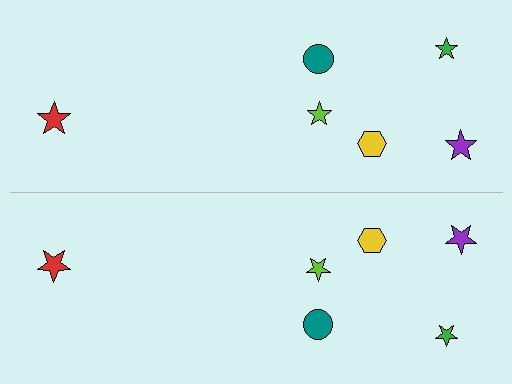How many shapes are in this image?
There are 12 shapes in this image.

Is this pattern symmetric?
Yes, this pattern has bilateral (reflection) symmetry.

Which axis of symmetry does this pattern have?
The pattern has a horizontal axis of symmetry running through the center of the image.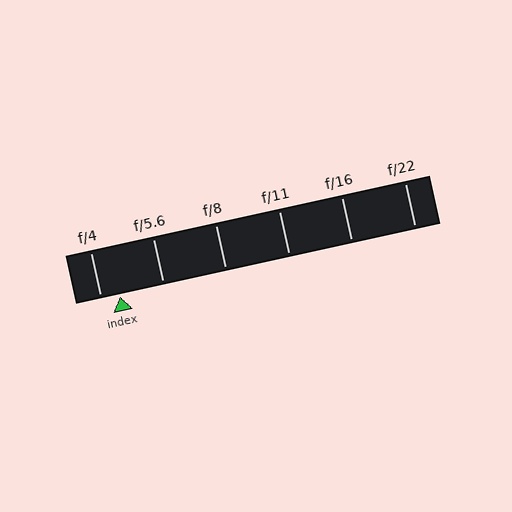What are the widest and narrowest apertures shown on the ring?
The widest aperture shown is f/4 and the narrowest is f/22.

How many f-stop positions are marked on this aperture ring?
There are 6 f-stop positions marked.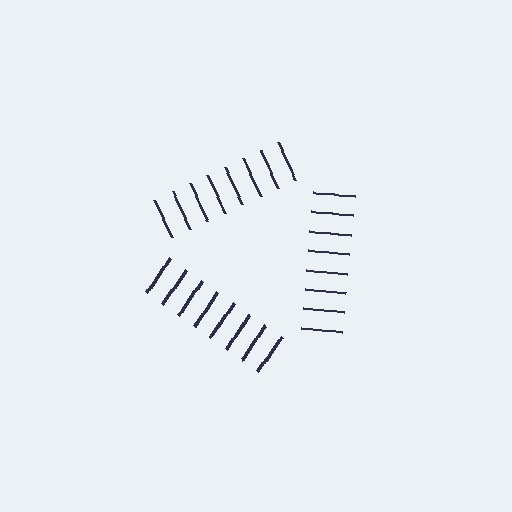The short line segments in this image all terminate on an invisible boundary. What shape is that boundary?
An illusory triangle — the line segments terminate on its edges but no continuous stroke is drawn.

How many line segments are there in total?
24 — 8 along each of the 3 edges.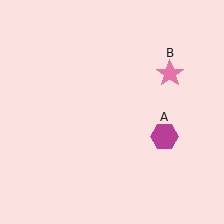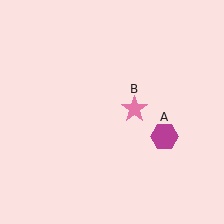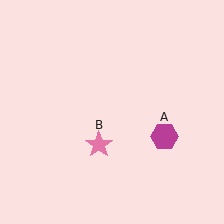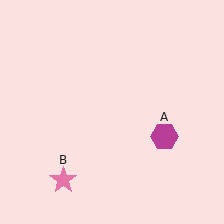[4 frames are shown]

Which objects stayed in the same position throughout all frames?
Magenta hexagon (object A) remained stationary.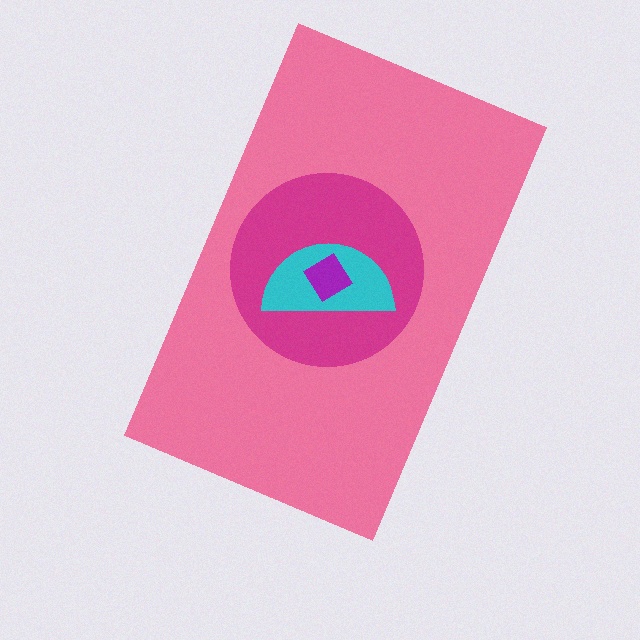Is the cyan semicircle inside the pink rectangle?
Yes.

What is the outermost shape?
The pink rectangle.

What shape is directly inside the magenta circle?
The cyan semicircle.